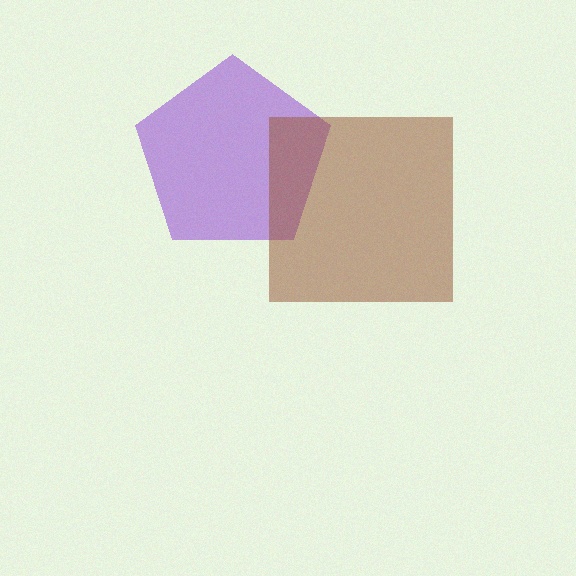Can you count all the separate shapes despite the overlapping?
Yes, there are 2 separate shapes.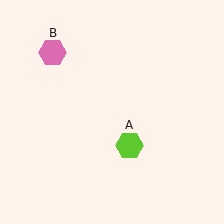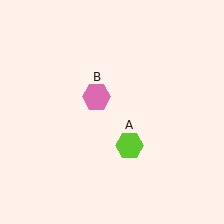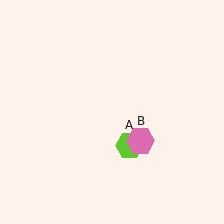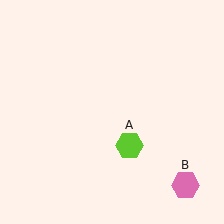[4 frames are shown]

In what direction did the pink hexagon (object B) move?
The pink hexagon (object B) moved down and to the right.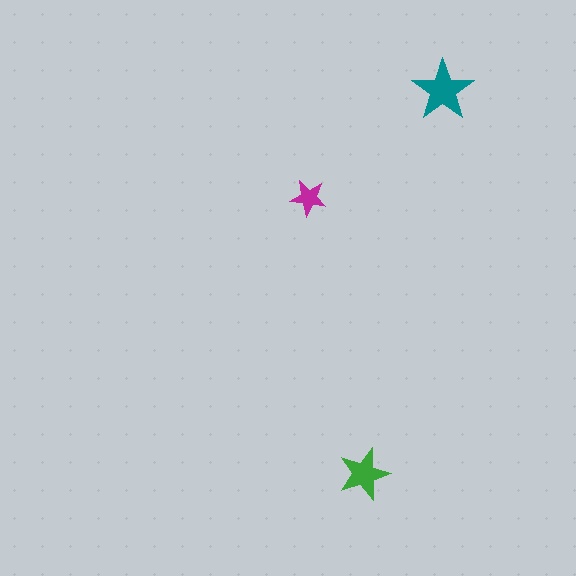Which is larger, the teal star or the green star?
The teal one.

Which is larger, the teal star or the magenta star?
The teal one.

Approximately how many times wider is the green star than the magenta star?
About 1.5 times wider.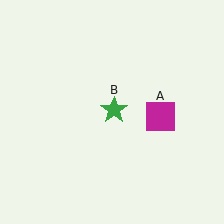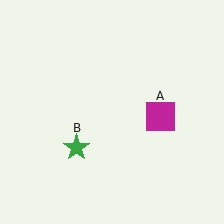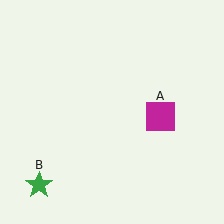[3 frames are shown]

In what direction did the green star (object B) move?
The green star (object B) moved down and to the left.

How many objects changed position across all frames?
1 object changed position: green star (object B).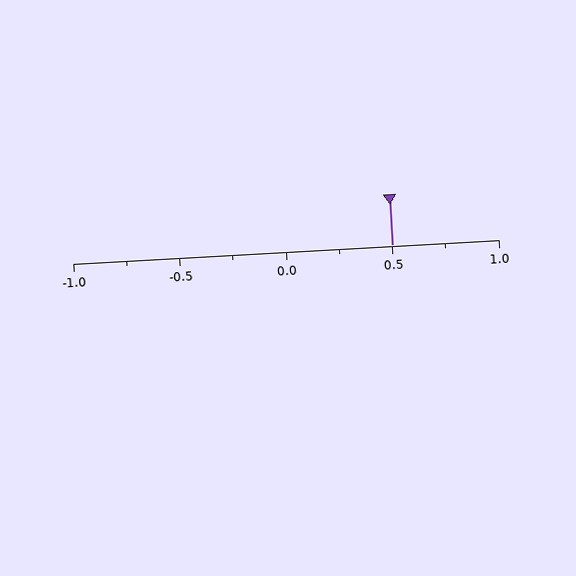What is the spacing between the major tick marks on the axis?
The major ticks are spaced 0.5 apart.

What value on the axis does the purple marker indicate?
The marker indicates approximately 0.5.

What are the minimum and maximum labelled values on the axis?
The axis runs from -1.0 to 1.0.